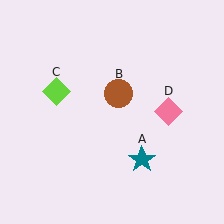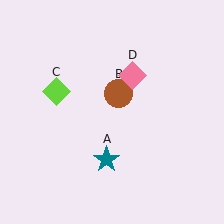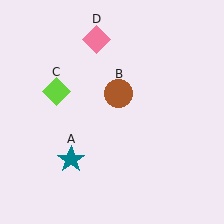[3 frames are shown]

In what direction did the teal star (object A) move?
The teal star (object A) moved left.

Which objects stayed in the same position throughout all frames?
Brown circle (object B) and lime diamond (object C) remained stationary.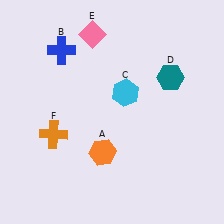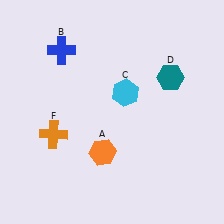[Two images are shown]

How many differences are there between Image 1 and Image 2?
There is 1 difference between the two images.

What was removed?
The pink diamond (E) was removed in Image 2.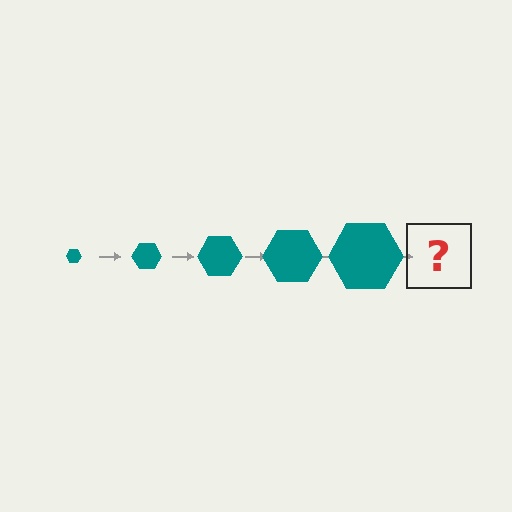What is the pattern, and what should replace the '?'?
The pattern is that the hexagon gets progressively larger each step. The '?' should be a teal hexagon, larger than the previous one.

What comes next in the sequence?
The next element should be a teal hexagon, larger than the previous one.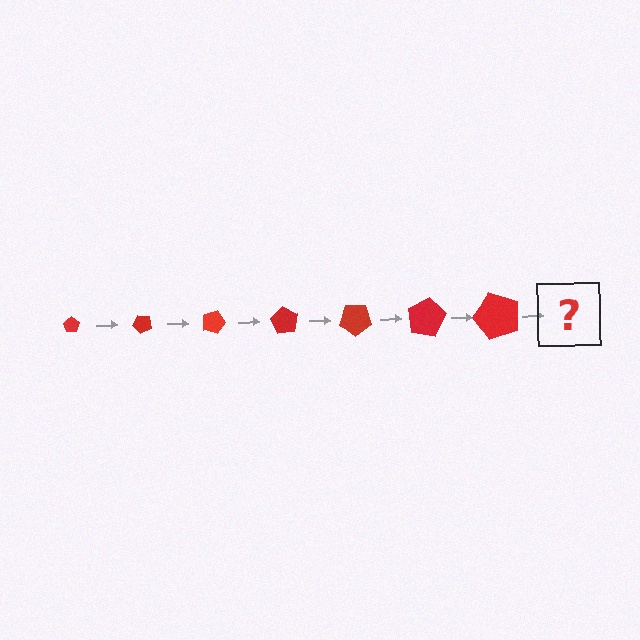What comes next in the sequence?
The next element should be a pentagon, larger than the previous one and rotated 315 degrees from the start.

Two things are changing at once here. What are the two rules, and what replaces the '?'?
The two rules are that the pentagon grows larger each step and it rotates 45 degrees each step. The '?' should be a pentagon, larger than the previous one and rotated 315 degrees from the start.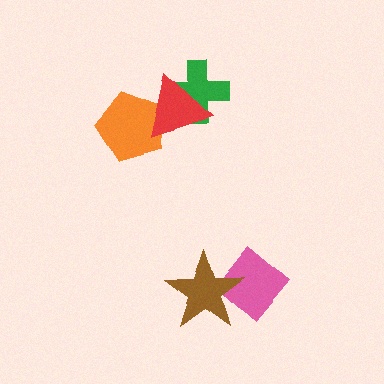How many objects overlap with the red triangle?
2 objects overlap with the red triangle.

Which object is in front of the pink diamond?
The brown star is in front of the pink diamond.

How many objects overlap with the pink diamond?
1 object overlaps with the pink diamond.